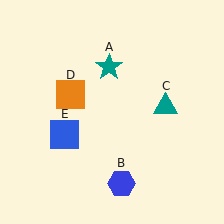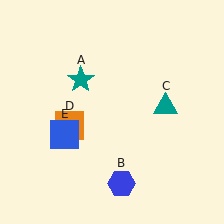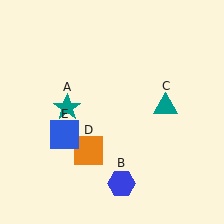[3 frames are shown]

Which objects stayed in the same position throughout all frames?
Blue hexagon (object B) and teal triangle (object C) and blue square (object E) remained stationary.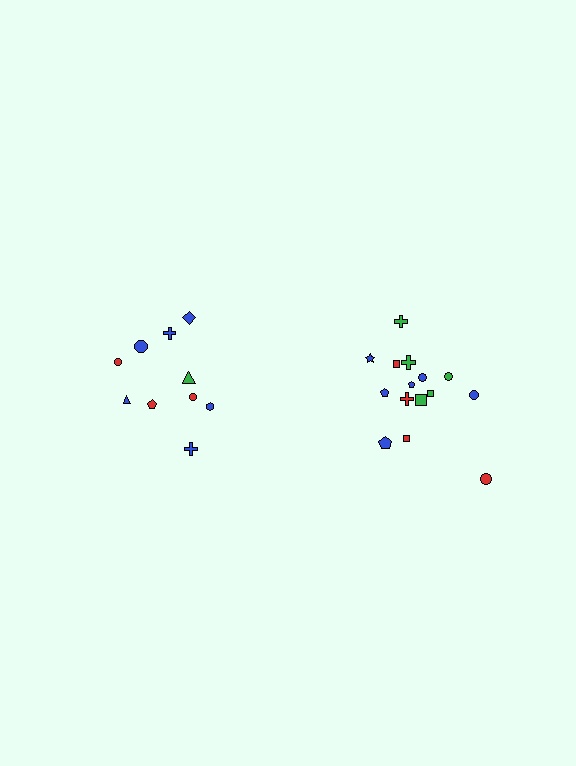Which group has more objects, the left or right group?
The right group.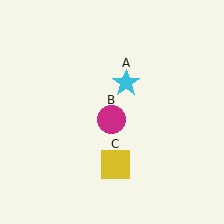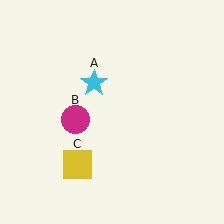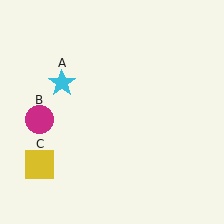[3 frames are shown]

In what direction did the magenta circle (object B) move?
The magenta circle (object B) moved left.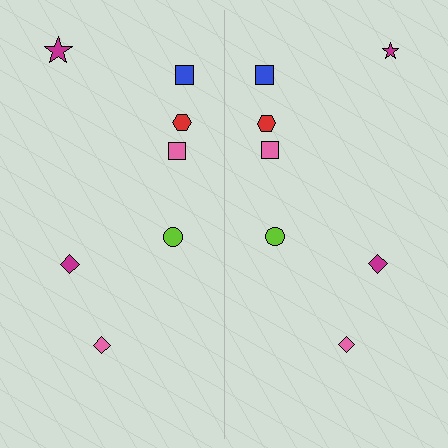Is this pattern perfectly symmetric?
No, the pattern is not perfectly symmetric. The magenta star on the right side has a different size than its mirror counterpart.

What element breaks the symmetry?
The magenta star on the right side has a different size than its mirror counterpart.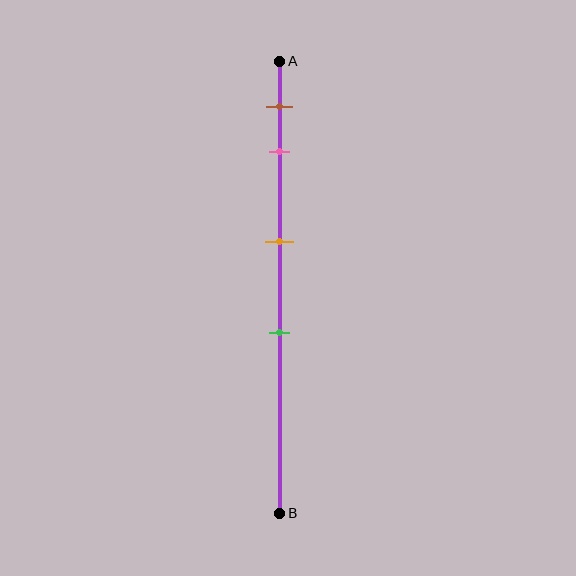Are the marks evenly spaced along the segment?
No, the marks are not evenly spaced.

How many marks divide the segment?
There are 4 marks dividing the segment.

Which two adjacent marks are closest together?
The brown and pink marks are the closest adjacent pair.